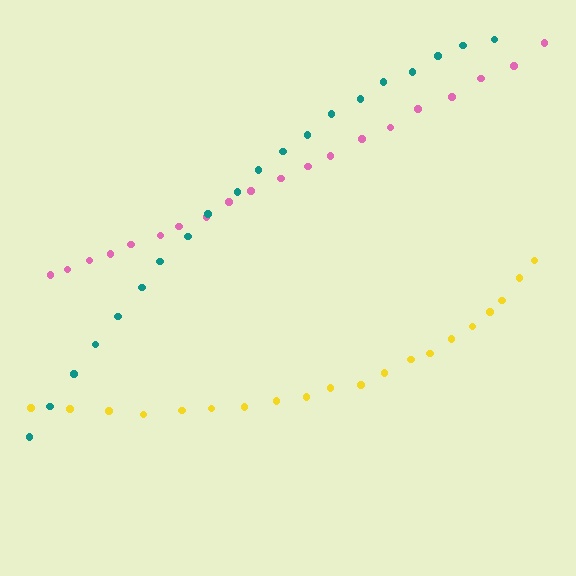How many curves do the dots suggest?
There are 3 distinct paths.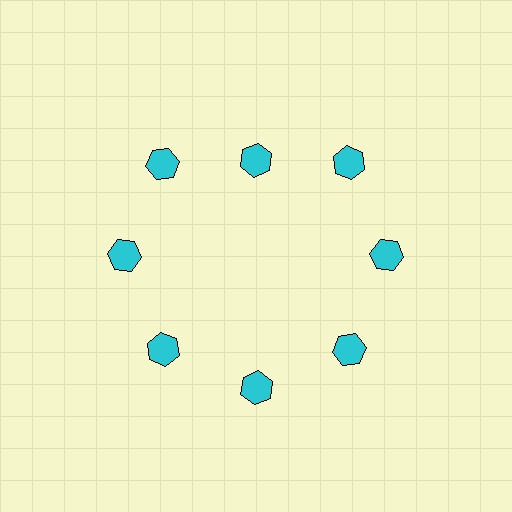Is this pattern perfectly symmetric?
No. The 8 cyan hexagons are arranged in a ring, but one element near the 12 o'clock position is pulled inward toward the center, breaking the 8-fold rotational symmetry.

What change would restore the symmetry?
The symmetry would be restored by moving it outward, back onto the ring so that all 8 hexagons sit at equal angles and equal distance from the center.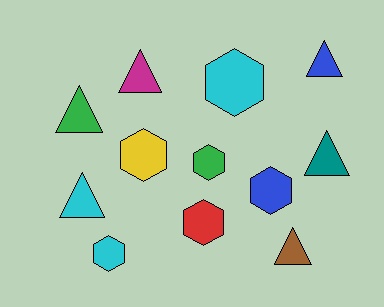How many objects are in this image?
There are 12 objects.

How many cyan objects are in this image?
There are 3 cyan objects.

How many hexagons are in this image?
There are 6 hexagons.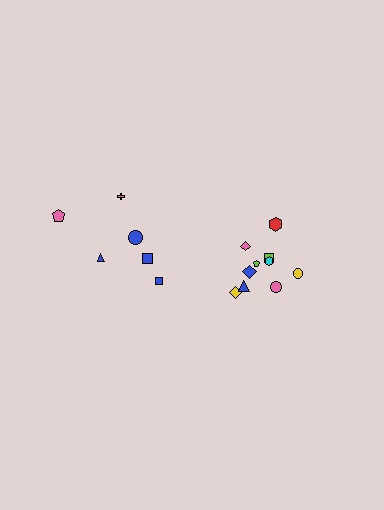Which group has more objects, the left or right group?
The right group.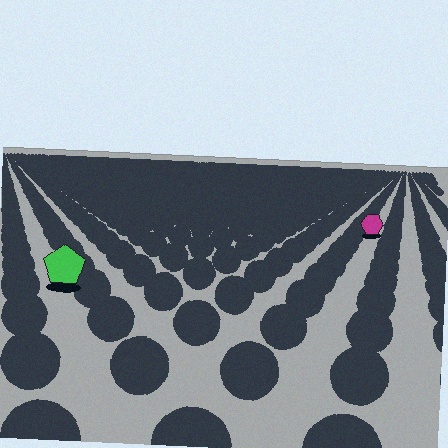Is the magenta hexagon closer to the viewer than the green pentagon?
No. The green pentagon is closer — you can tell from the texture gradient: the ground texture is coarser near it.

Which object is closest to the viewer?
The green pentagon is closest. The texture marks near it are larger and more spread out.